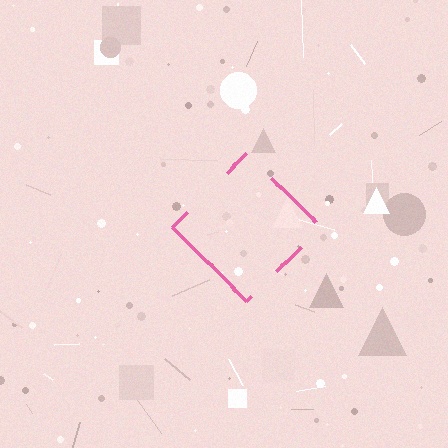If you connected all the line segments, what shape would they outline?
They would outline a diamond.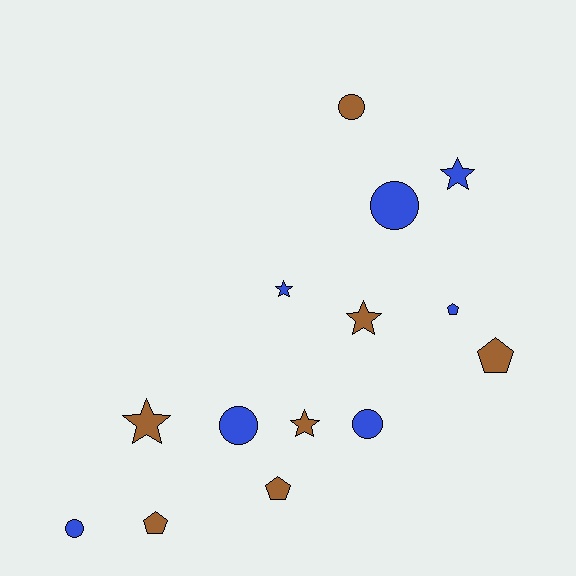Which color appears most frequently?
Brown, with 7 objects.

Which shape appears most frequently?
Circle, with 5 objects.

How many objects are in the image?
There are 14 objects.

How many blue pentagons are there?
There is 1 blue pentagon.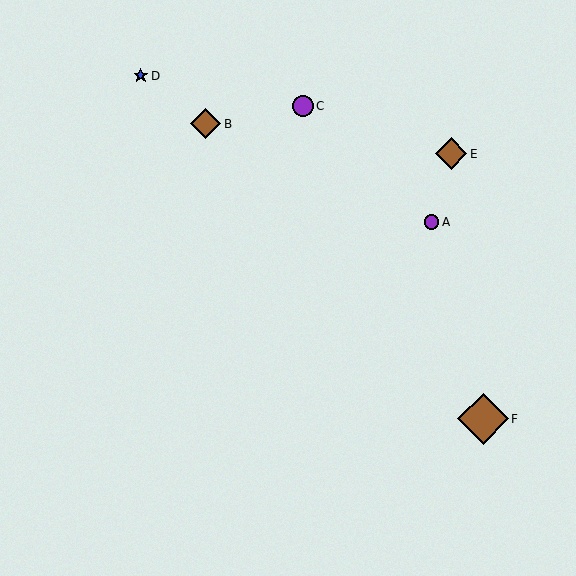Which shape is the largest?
The brown diamond (labeled F) is the largest.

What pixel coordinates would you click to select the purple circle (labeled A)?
Click at (431, 222) to select the purple circle A.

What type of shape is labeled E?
Shape E is a brown diamond.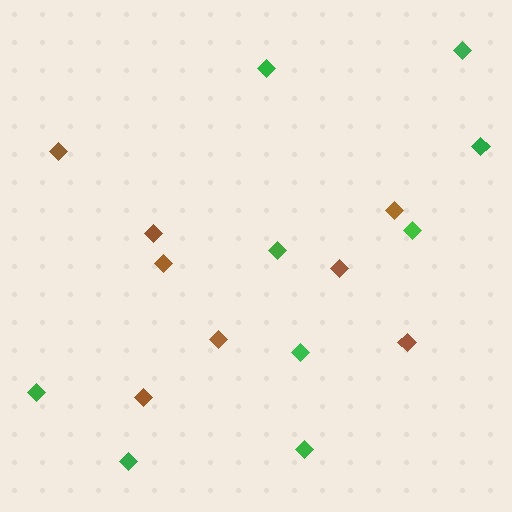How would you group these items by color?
There are 2 groups: one group of green diamonds (9) and one group of brown diamonds (8).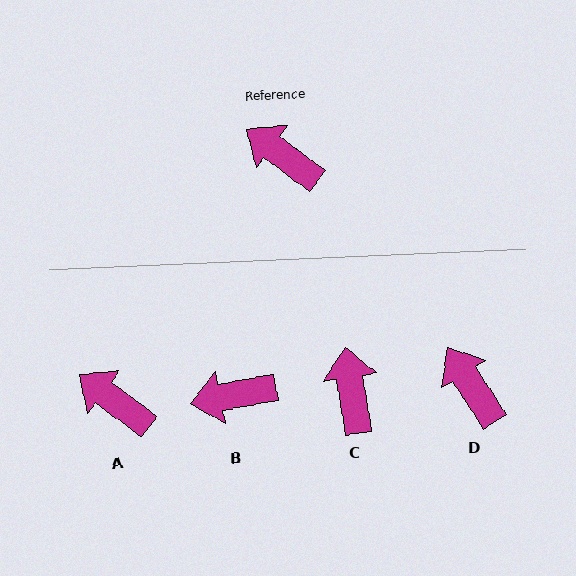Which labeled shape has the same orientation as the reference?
A.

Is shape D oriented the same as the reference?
No, it is off by about 20 degrees.